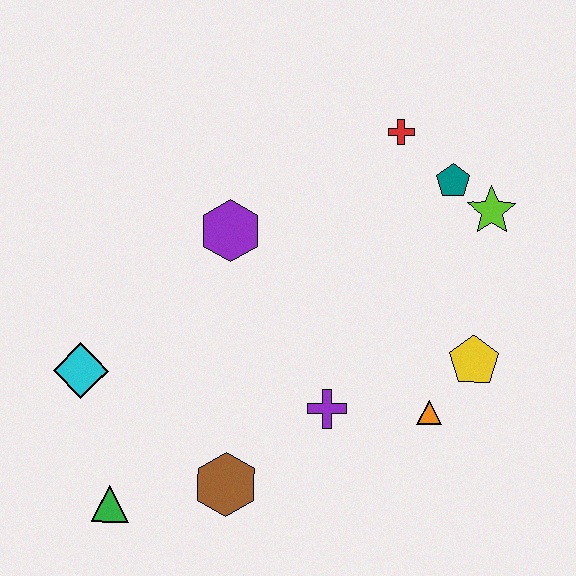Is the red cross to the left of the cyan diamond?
No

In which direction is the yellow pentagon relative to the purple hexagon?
The yellow pentagon is to the right of the purple hexagon.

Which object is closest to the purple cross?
The orange triangle is closest to the purple cross.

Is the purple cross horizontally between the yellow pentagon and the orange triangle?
No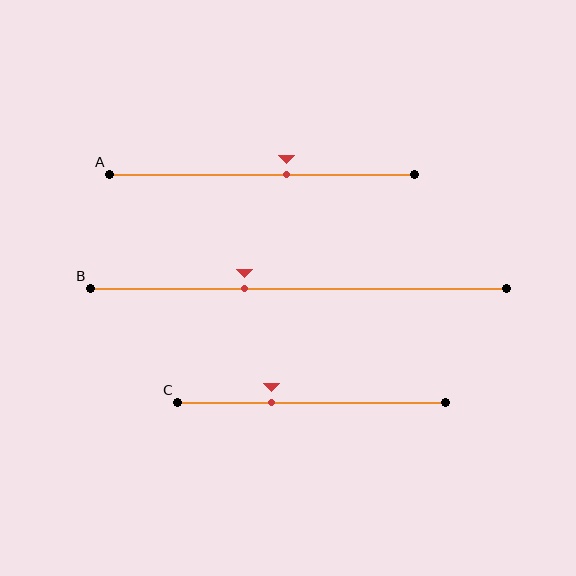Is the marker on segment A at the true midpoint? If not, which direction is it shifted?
No, the marker on segment A is shifted to the right by about 8% of the segment length.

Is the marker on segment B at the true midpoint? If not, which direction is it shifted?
No, the marker on segment B is shifted to the left by about 13% of the segment length.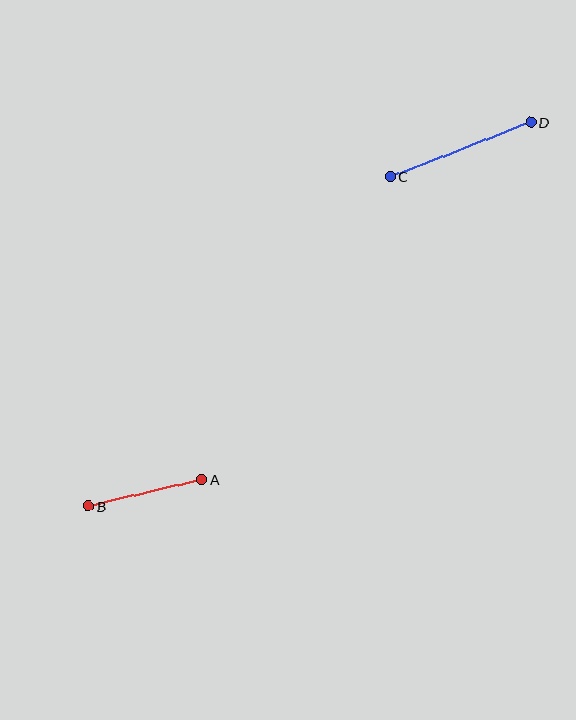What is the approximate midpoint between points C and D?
The midpoint is at approximately (461, 149) pixels.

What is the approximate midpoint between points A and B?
The midpoint is at approximately (145, 493) pixels.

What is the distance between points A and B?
The distance is approximately 117 pixels.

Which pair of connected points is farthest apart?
Points C and D are farthest apart.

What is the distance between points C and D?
The distance is approximately 151 pixels.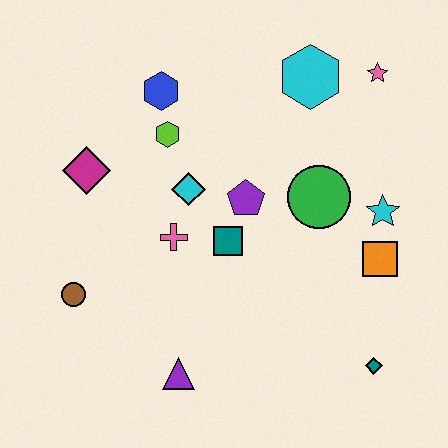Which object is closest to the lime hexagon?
The blue hexagon is closest to the lime hexagon.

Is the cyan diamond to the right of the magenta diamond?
Yes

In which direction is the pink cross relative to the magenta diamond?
The pink cross is to the right of the magenta diamond.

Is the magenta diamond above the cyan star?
Yes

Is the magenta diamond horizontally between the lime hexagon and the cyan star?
No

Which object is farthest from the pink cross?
The pink star is farthest from the pink cross.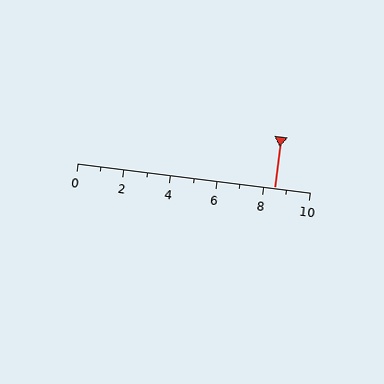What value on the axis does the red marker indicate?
The marker indicates approximately 8.5.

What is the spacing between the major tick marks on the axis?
The major ticks are spaced 2 apart.